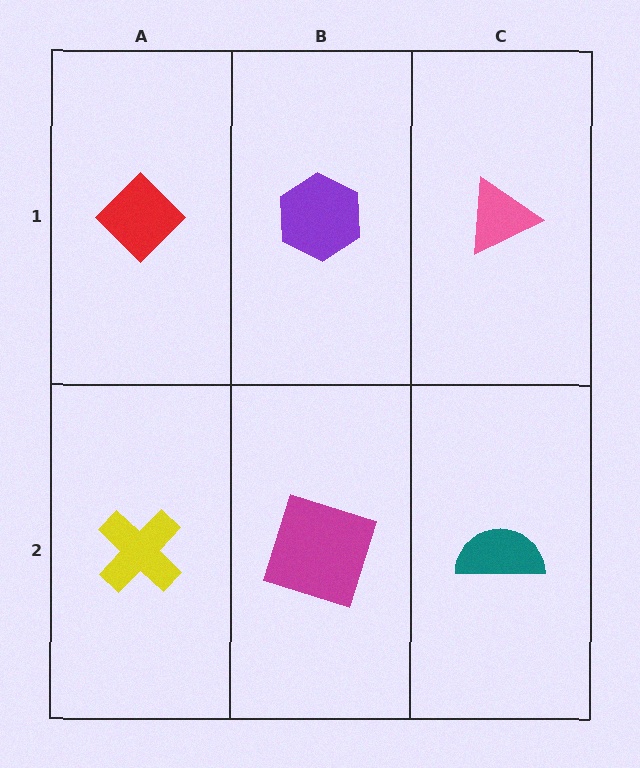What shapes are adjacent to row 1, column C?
A teal semicircle (row 2, column C), a purple hexagon (row 1, column B).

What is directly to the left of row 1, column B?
A red diamond.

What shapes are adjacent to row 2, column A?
A red diamond (row 1, column A), a magenta square (row 2, column B).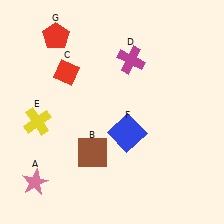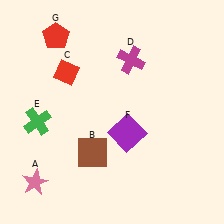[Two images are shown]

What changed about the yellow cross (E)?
In Image 1, E is yellow. In Image 2, it changed to green.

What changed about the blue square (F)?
In Image 1, F is blue. In Image 2, it changed to purple.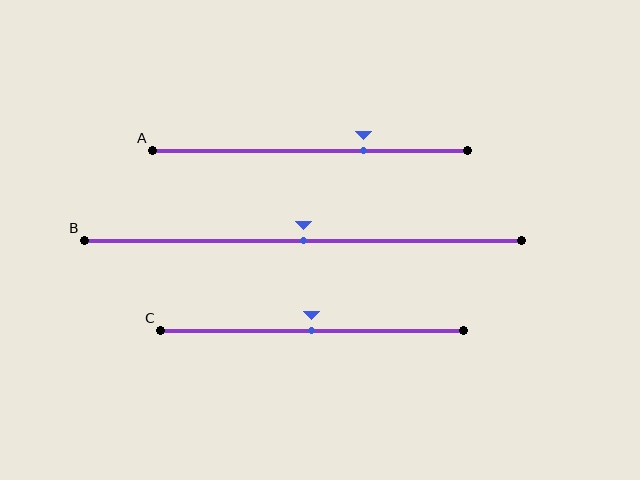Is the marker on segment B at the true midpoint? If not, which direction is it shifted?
Yes, the marker on segment B is at the true midpoint.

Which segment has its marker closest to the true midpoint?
Segment B has its marker closest to the true midpoint.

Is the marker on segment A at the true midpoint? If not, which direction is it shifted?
No, the marker on segment A is shifted to the right by about 17% of the segment length.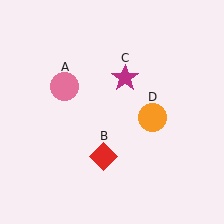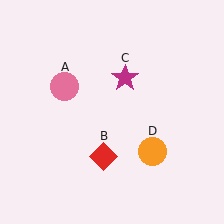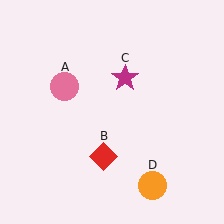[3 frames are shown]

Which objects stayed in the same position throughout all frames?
Pink circle (object A) and red diamond (object B) and magenta star (object C) remained stationary.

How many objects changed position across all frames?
1 object changed position: orange circle (object D).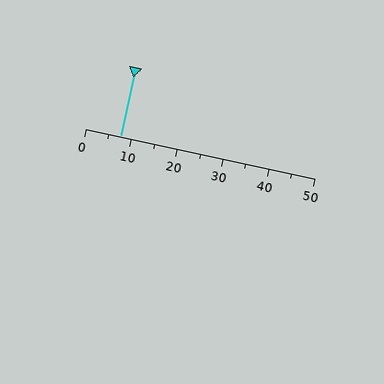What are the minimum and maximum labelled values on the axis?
The axis runs from 0 to 50.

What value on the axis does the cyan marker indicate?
The marker indicates approximately 7.5.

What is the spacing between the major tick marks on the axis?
The major ticks are spaced 10 apart.